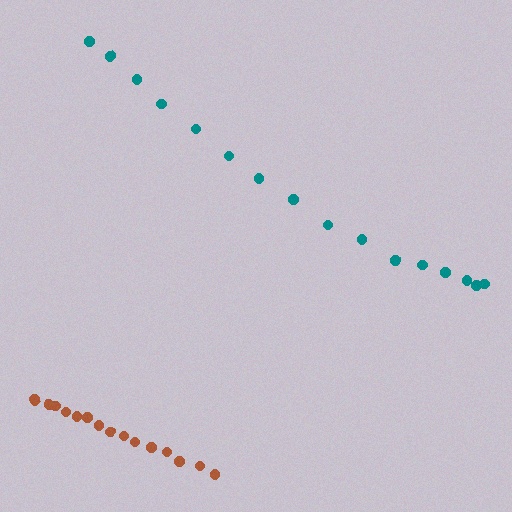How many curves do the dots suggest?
There are 2 distinct paths.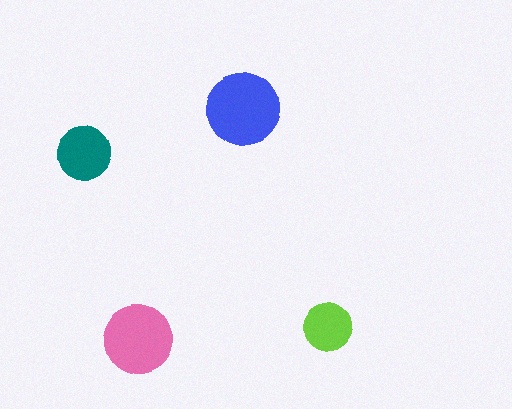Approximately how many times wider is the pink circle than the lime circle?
About 1.5 times wider.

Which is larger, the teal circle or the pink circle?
The pink one.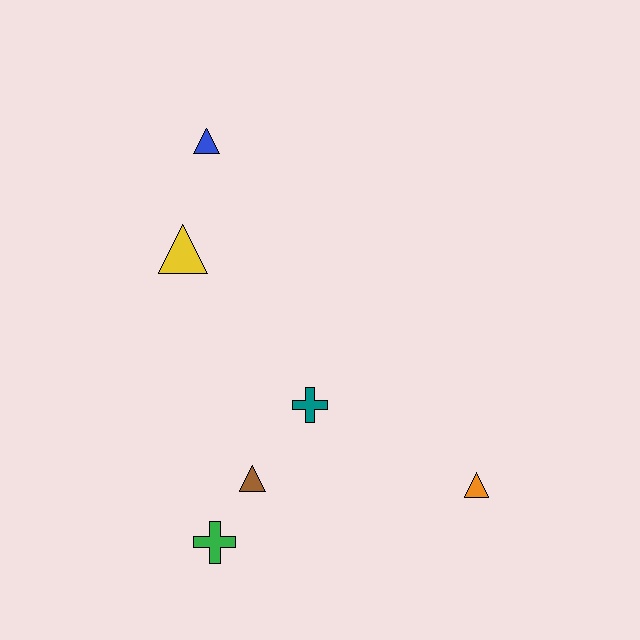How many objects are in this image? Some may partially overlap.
There are 6 objects.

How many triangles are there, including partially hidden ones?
There are 4 triangles.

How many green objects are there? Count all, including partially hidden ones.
There is 1 green object.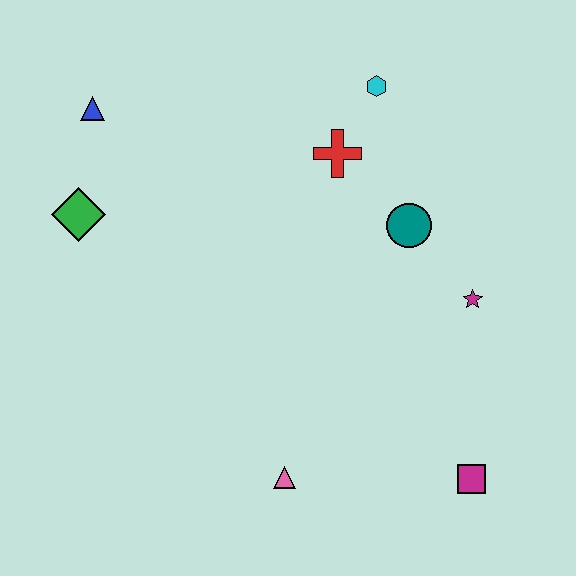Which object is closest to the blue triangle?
The green diamond is closest to the blue triangle.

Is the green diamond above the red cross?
No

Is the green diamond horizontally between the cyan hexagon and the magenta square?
No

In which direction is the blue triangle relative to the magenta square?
The blue triangle is to the left of the magenta square.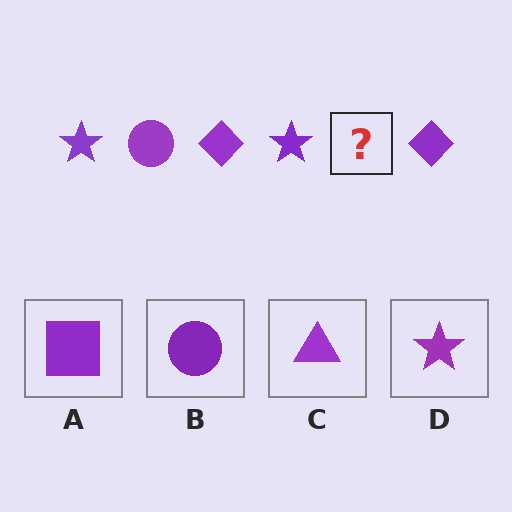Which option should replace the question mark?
Option B.